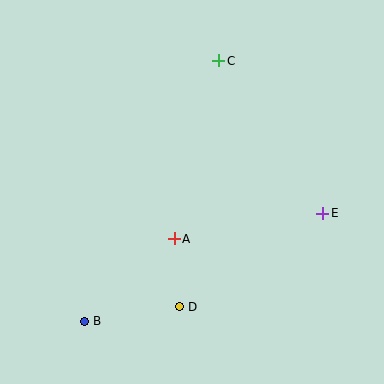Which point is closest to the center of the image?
Point A at (174, 239) is closest to the center.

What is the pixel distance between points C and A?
The distance between C and A is 183 pixels.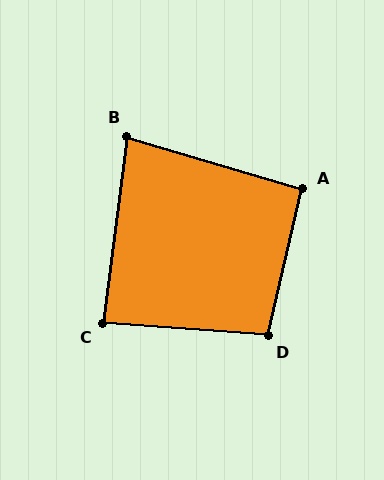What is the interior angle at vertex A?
Approximately 93 degrees (approximately right).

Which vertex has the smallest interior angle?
B, at approximately 81 degrees.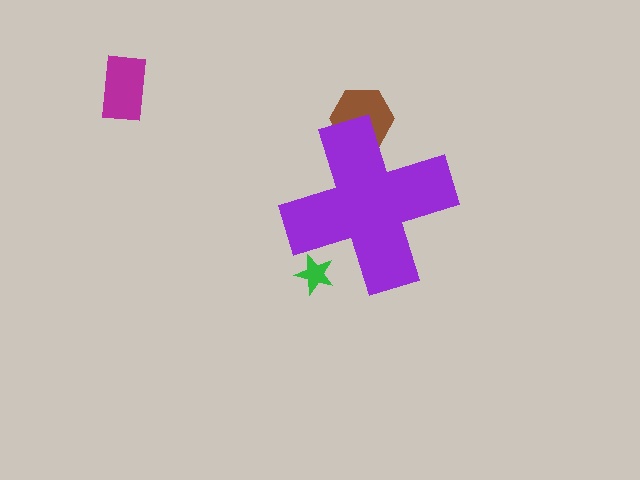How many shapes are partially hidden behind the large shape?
2 shapes are partially hidden.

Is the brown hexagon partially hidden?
Yes, the brown hexagon is partially hidden behind the purple cross.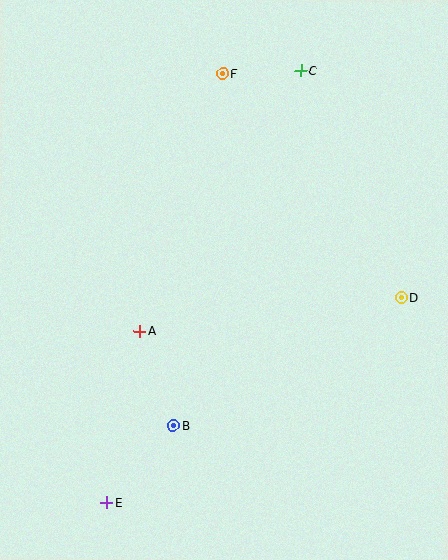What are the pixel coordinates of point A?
Point A is at (140, 331).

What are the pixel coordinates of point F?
Point F is at (223, 74).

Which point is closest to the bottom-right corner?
Point D is closest to the bottom-right corner.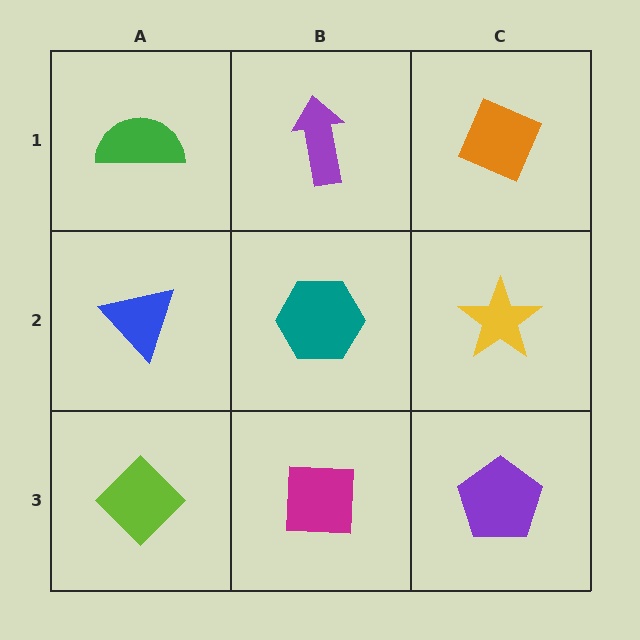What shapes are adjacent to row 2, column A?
A green semicircle (row 1, column A), a lime diamond (row 3, column A), a teal hexagon (row 2, column B).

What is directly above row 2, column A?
A green semicircle.